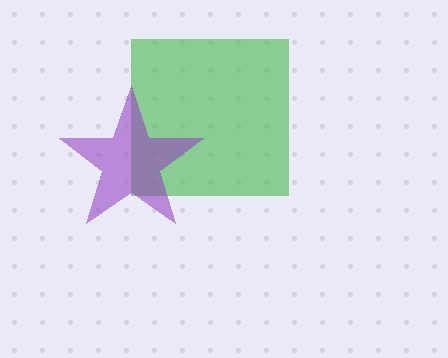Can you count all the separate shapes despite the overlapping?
Yes, there are 2 separate shapes.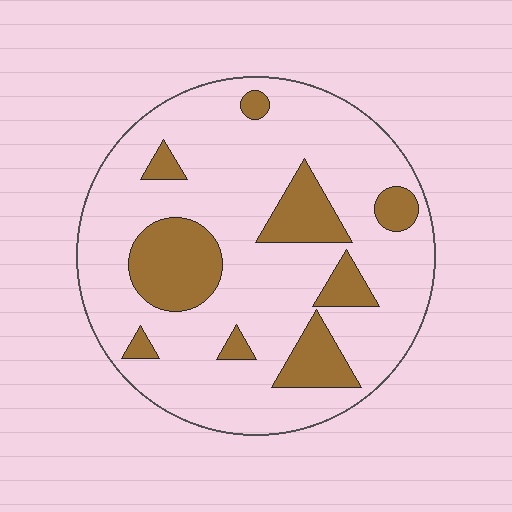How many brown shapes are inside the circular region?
9.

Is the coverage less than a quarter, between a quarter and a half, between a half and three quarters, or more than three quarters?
Less than a quarter.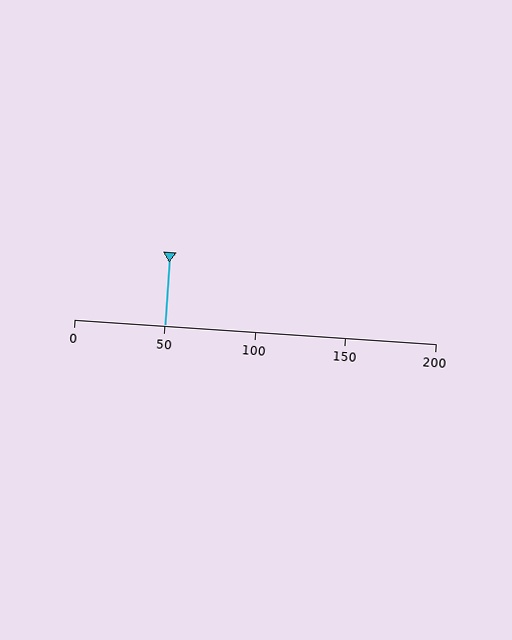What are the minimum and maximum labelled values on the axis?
The axis runs from 0 to 200.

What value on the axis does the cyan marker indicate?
The marker indicates approximately 50.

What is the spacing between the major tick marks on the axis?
The major ticks are spaced 50 apart.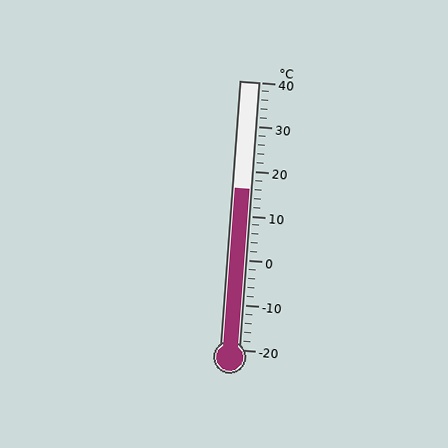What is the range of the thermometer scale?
The thermometer scale ranges from -20°C to 40°C.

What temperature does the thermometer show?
The thermometer shows approximately 16°C.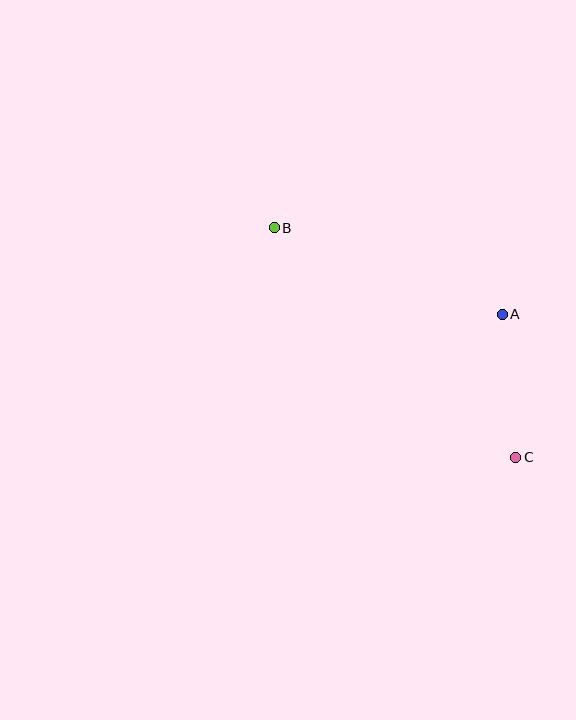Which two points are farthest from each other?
Points B and C are farthest from each other.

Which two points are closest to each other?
Points A and C are closest to each other.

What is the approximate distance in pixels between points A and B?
The distance between A and B is approximately 244 pixels.